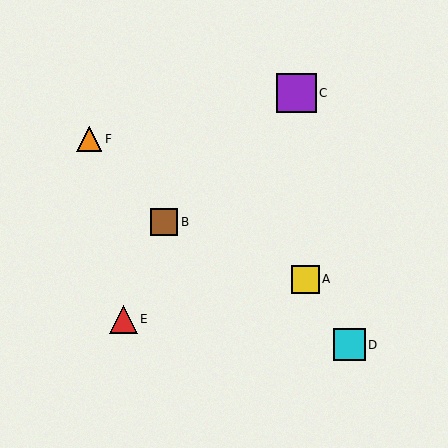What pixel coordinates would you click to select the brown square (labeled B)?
Click at (164, 222) to select the brown square B.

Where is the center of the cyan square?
The center of the cyan square is at (350, 345).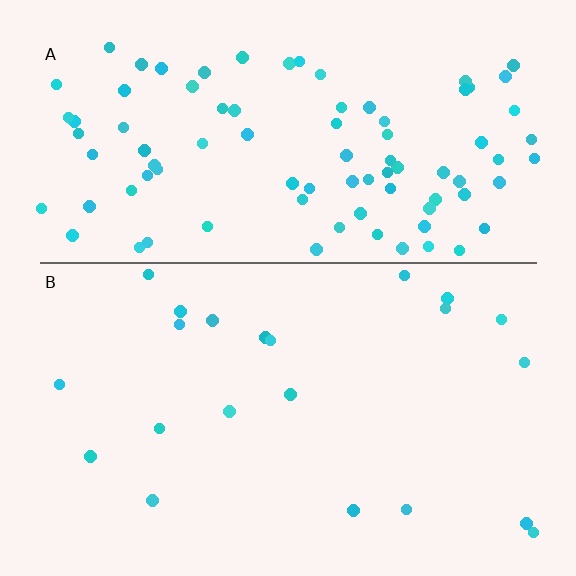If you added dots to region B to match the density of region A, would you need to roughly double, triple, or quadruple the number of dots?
Approximately quadruple.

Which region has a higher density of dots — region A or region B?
A (the top).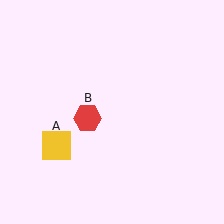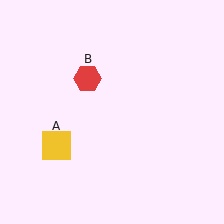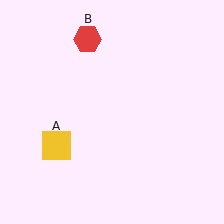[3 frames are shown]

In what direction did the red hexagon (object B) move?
The red hexagon (object B) moved up.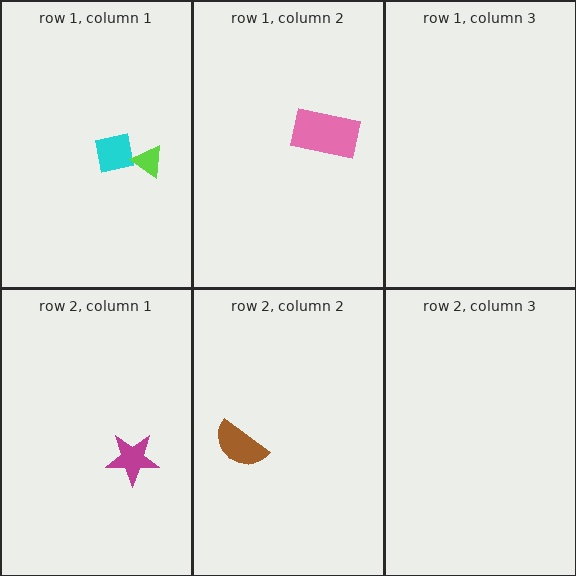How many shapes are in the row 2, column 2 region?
1.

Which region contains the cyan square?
The row 1, column 1 region.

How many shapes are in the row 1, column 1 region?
2.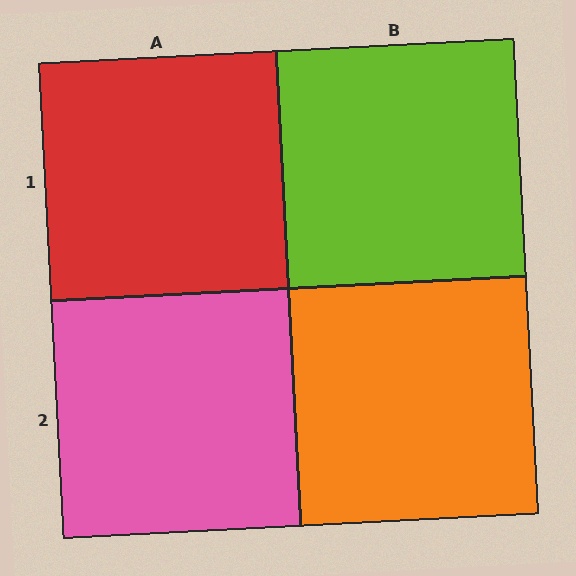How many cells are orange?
1 cell is orange.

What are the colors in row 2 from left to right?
Pink, orange.